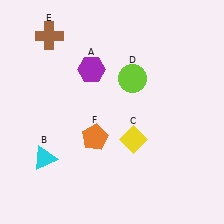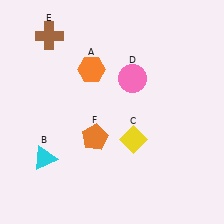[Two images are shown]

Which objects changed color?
A changed from purple to orange. D changed from lime to pink.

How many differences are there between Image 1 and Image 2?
There are 2 differences between the two images.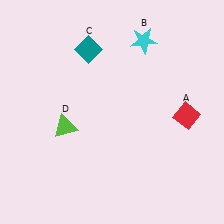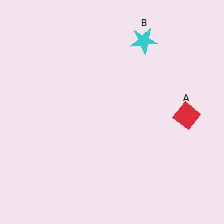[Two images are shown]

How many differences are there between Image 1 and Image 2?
There are 2 differences between the two images.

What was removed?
The lime triangle (D), the teal diamond (C) were removed in Image 2.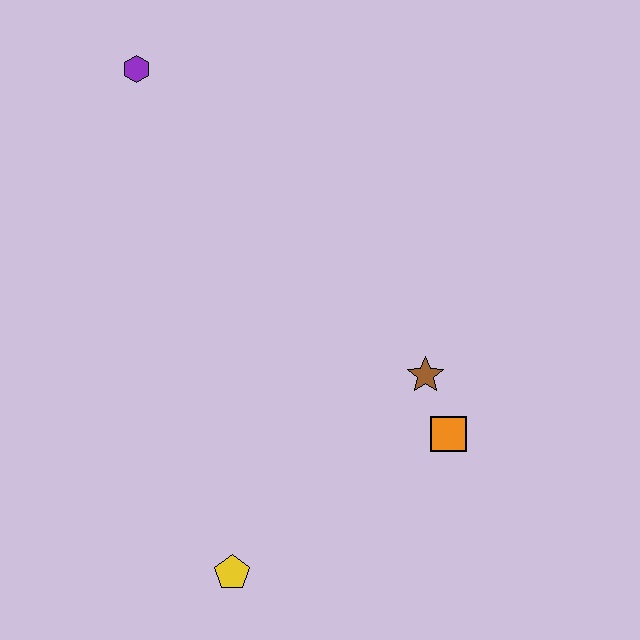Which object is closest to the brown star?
The orange square is closest to the brown star.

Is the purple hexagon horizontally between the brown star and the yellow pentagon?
No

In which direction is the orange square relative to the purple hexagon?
The orange square is below the purple hexagon.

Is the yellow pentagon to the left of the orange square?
Yes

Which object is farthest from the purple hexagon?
The yellow pentagon is farthest from the purple hexagon.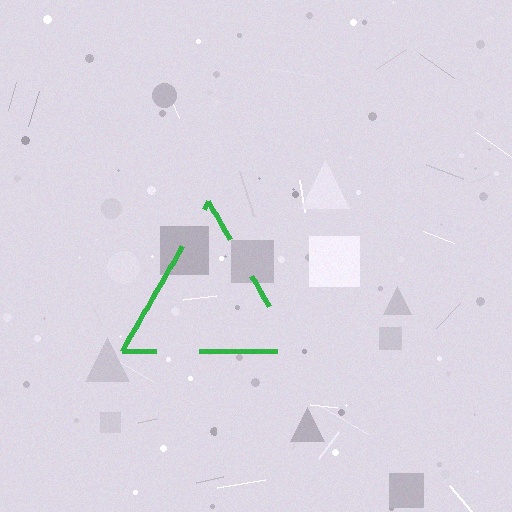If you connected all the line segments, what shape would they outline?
They would outline a triangle.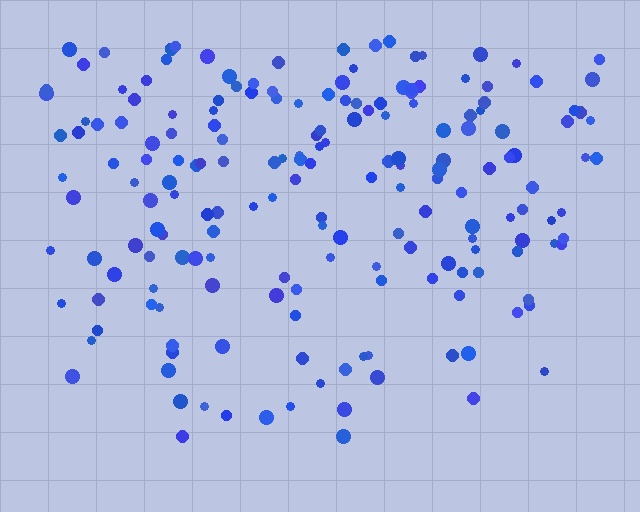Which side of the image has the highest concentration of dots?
The top.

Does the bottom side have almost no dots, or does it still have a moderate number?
Still a moderate number, just noticeably fewer than the top.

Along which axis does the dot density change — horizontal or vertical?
Vertical.